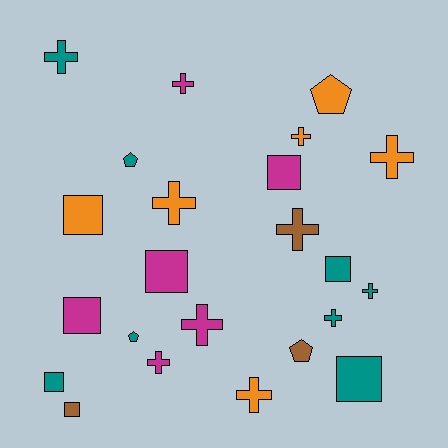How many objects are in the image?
There are 23 objects.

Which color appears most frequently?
Teal, with 8 objects.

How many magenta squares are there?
There are 3 magenta squares.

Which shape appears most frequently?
Cross, with 11 objects.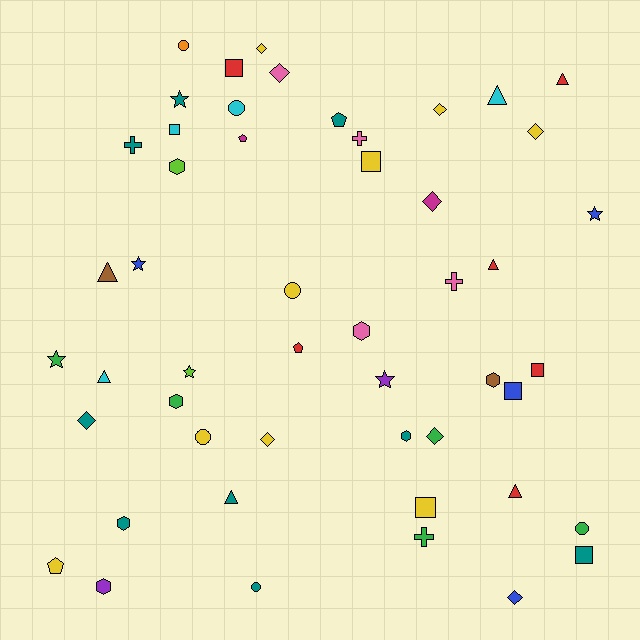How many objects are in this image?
There are 50 objects.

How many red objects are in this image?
There are 6 red objects.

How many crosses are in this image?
There are 4 crosses.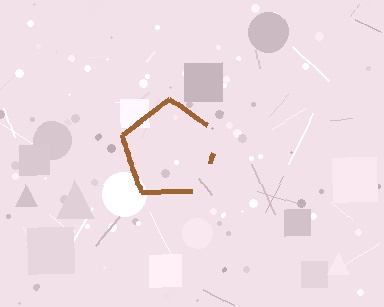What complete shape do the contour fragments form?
The contour fragments form a pentagon.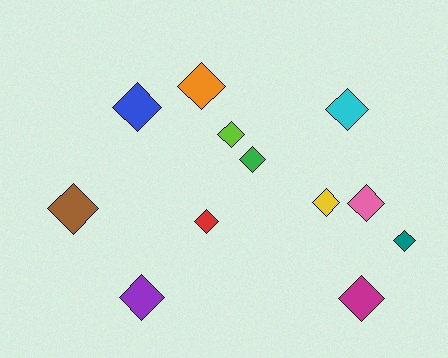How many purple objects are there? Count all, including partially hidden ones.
There is 1 purple object.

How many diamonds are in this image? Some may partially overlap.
There are 12 diamonds.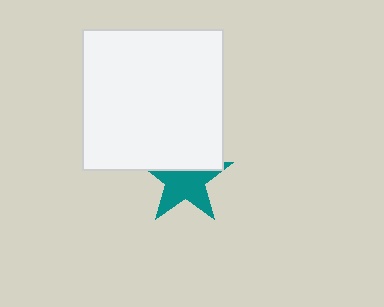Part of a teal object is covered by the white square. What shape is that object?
It is a star.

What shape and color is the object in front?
The object in front is a white square.